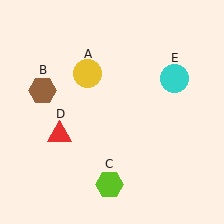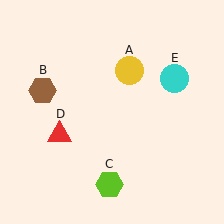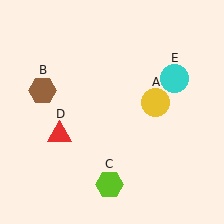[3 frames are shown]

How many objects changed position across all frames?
1 object changed position: yellow circle (object A).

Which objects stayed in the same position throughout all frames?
Brown hexagon (object B) and lime hexagon (object C) and red triangle (object D) and cyan circle (object E) remained stationary.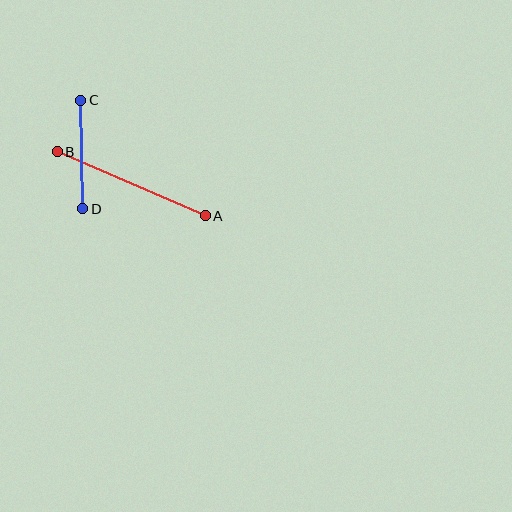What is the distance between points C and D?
The distance is approximately 109 pixels.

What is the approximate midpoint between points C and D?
The midpoint is at approximately (82, 154) pixels.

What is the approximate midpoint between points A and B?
The midpoint is at approximately (131, 184) pixels.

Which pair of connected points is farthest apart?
Points A and B are farthest apart.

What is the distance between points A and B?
The distance is approximately 161 pixels.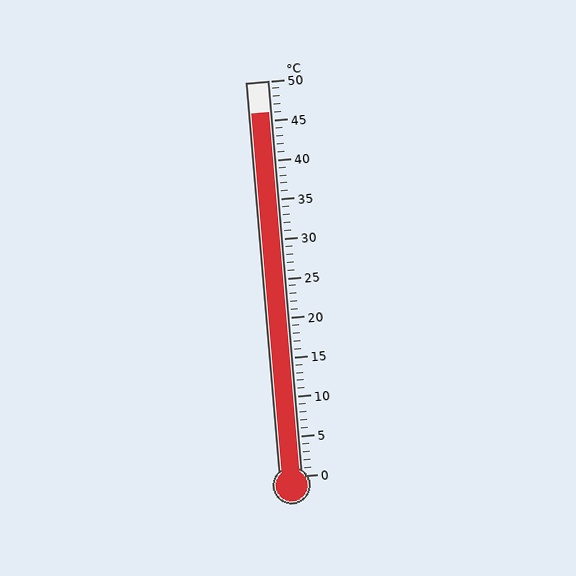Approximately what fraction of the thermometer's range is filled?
The thermometer is filled to approximately 90% of its range.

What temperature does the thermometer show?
The thermometer shows approximately 46°C.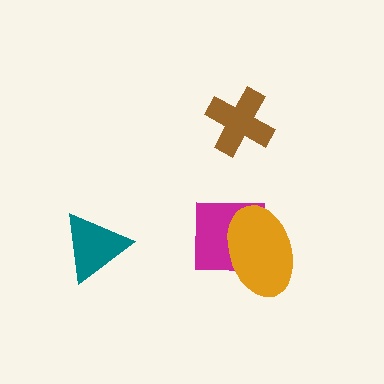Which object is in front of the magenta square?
The orange ellipse is in front of the magenta square.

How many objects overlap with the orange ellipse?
1 object overlaps with the orange ellipse.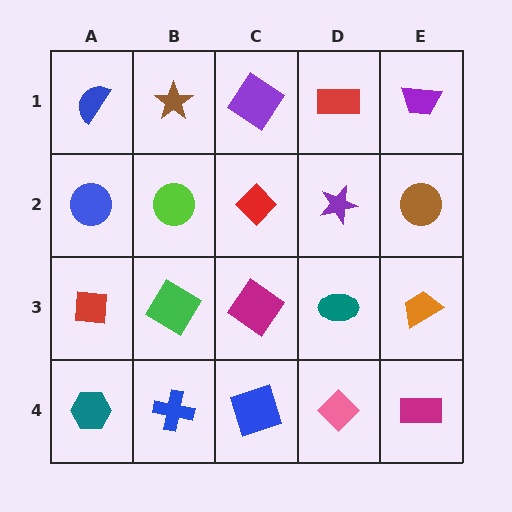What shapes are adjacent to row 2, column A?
A blue semicircle (row 1, column A), a red square (row 3, column A), a lime circle (row 2, column B).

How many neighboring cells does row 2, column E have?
3.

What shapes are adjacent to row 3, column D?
A purple star (row 2, column D), a pink diamond (row 4, column D), a magenta diamond (row 3, column C), an orange trapezoid (row 3, column E).